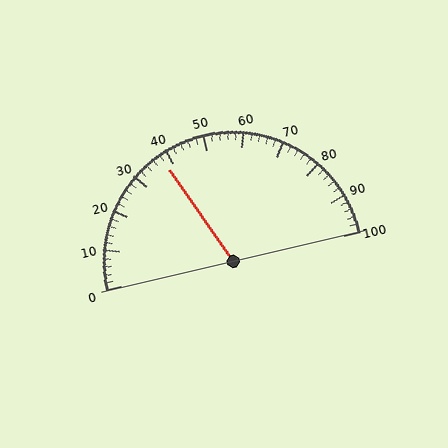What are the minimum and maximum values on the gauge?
The gauge ranges from 0 to 100.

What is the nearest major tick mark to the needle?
The nearest major tick mark is 40.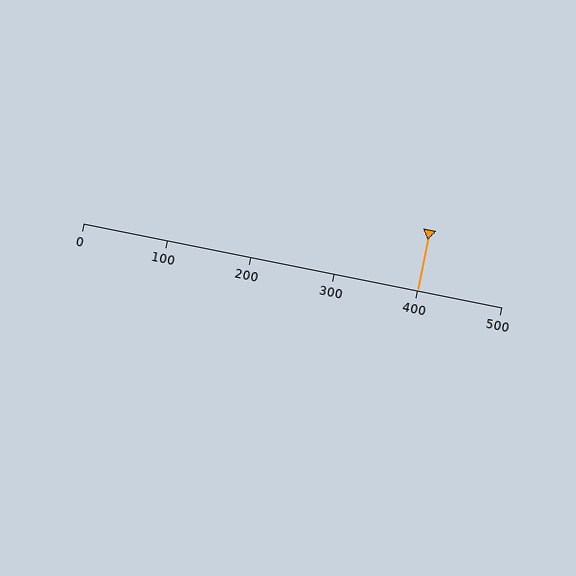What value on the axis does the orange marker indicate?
The marker indicates approximately 400.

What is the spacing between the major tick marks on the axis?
The major ticks are spaced 100 apart.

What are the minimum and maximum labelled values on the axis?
The axis runs from 0 to 500.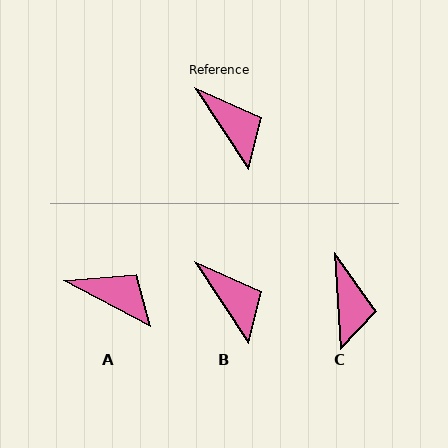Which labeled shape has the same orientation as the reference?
B.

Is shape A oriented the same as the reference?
No, it is off by about 28 degrees.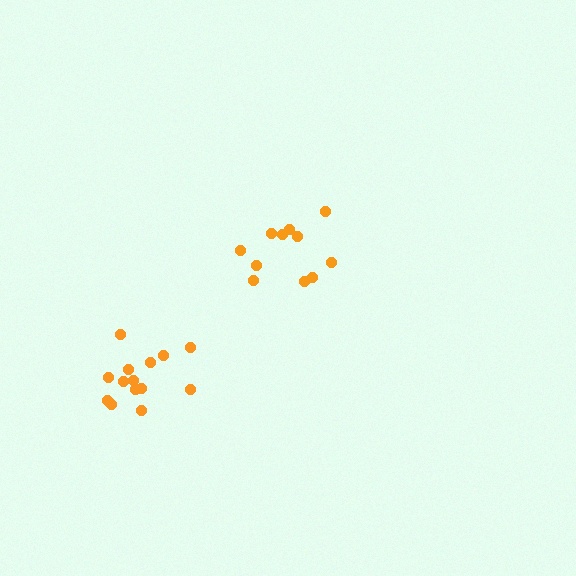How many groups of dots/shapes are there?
There are 2 groups.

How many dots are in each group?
Group 1: 14 dots, Group 2: 11 dots (25 total).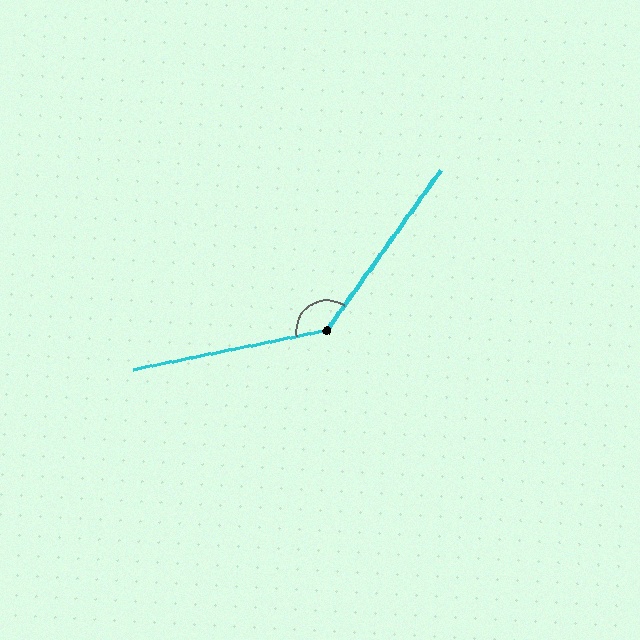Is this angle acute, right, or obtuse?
It is obtuse.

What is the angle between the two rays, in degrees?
Approximately 137 degrees.